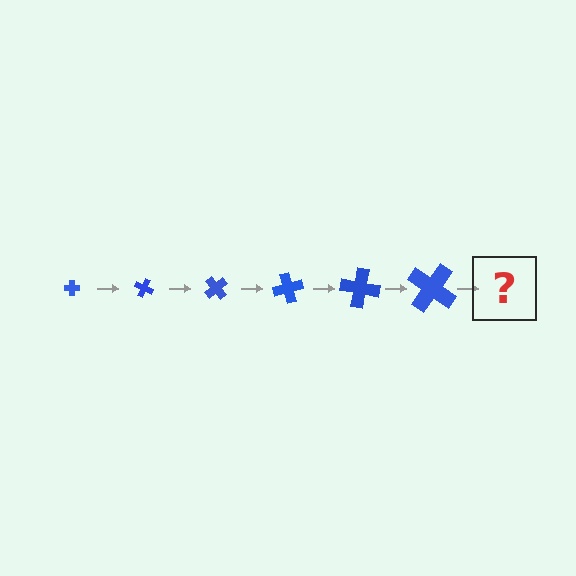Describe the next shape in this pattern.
It should be a cross, larger than the previous one and rotated 150 degrees from the start.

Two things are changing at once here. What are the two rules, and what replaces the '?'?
The two rules are that the cross grows larger each step and it rotates 25 degrees each step. The '?' should be a cross, larger than the previous one and rotated 150 degrees from the start.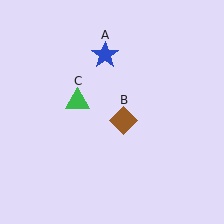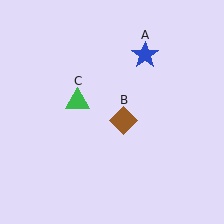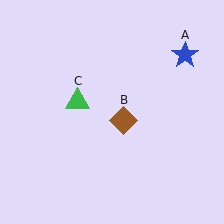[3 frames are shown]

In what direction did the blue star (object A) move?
The blue star (object A) moved right.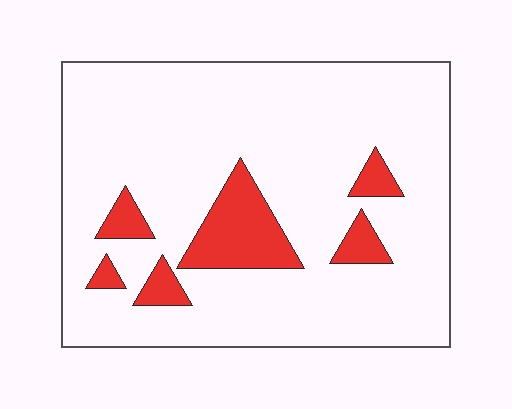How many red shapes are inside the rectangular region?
6.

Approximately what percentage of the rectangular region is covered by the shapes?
Approximately 15%.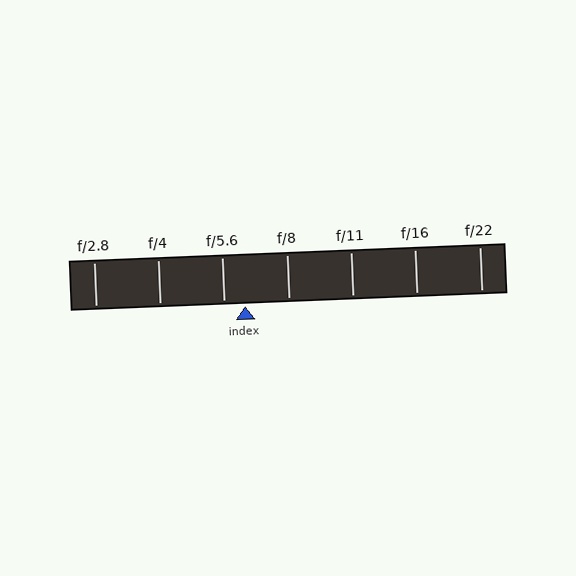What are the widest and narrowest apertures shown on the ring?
The widest aperture shown is f/2.8 and the narrowest is f/22.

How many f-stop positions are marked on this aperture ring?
There are 7 f-stop positions marked.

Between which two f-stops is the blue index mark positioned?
The index mark is between f/5.6 and f/8.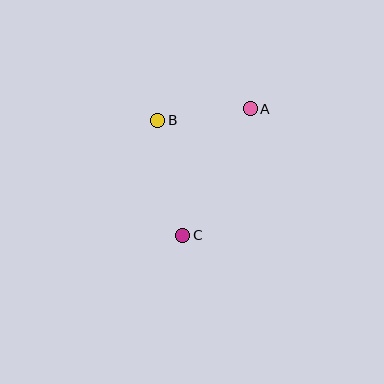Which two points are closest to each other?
Points A and B are closest to each other.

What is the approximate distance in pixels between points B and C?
The distance between B and C is approximately 118 pixels.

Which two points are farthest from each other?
Points A and C are farthest from each other.